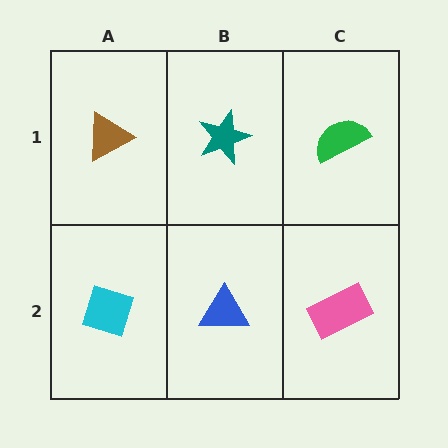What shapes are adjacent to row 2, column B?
A teal star (row 1, column B), a cyan diamond (row 2, column A), a pink rectangle (row 2, column C).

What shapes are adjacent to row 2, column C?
A green semicircle (row 1, column C), a blue triangle (row 2, column B).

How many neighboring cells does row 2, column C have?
2.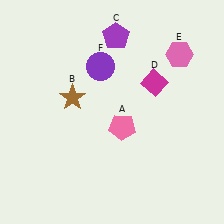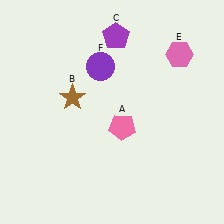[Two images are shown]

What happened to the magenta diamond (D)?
The magenta diamond (D) was removed in Image 2. It was in the top-right area of Image 1.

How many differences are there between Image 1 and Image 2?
There is 1 difference between the two images.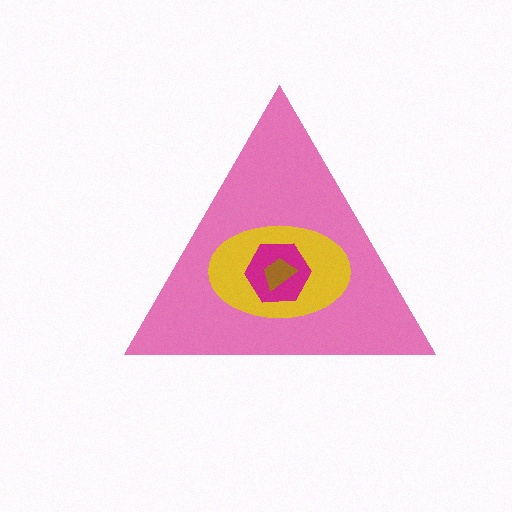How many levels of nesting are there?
4.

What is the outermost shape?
The pink triangle.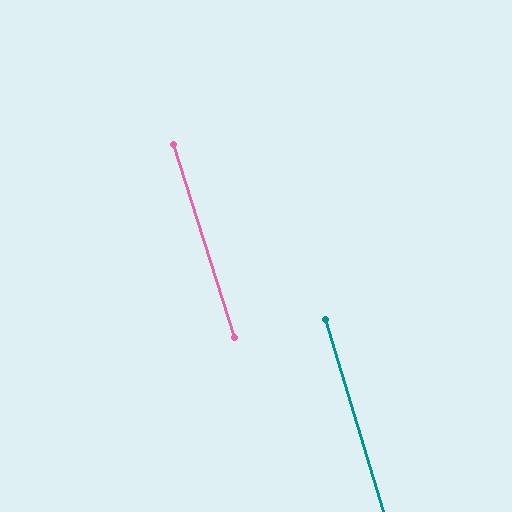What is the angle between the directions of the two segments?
Approximately 1 degree.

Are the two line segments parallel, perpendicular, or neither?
Parallel — their directions differ by only 0.8°.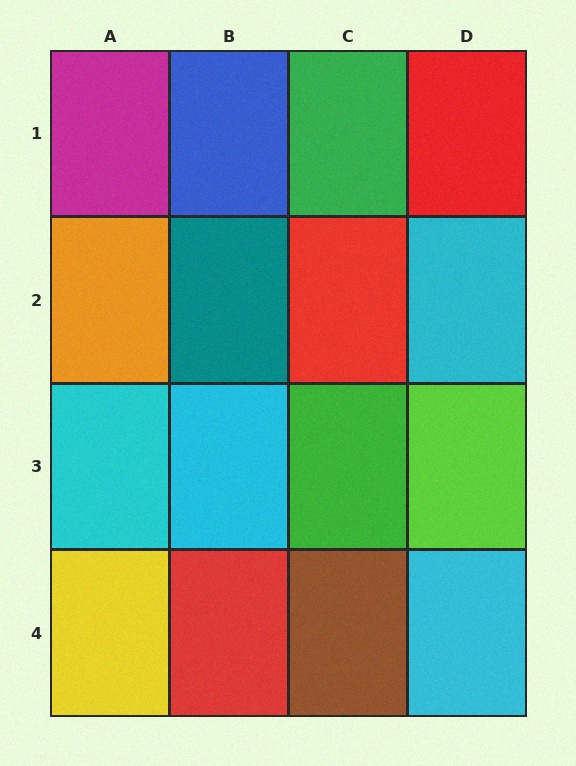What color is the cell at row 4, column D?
Cyan.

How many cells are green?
2 cells are green.